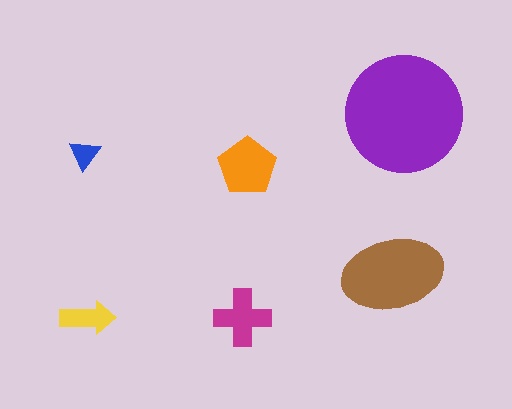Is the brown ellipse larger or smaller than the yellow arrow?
Larger.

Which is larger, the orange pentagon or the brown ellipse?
The brown ellipse.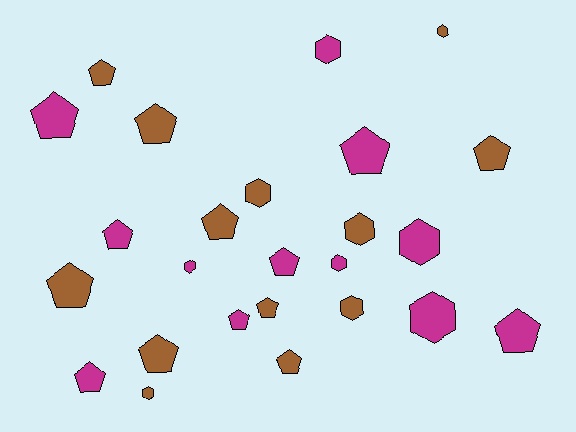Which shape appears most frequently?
Pentagon, with 15 objects.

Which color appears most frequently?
Brown, with 13 objects.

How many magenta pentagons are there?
There are 7 magenta pentagons.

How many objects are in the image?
There are 25 objects.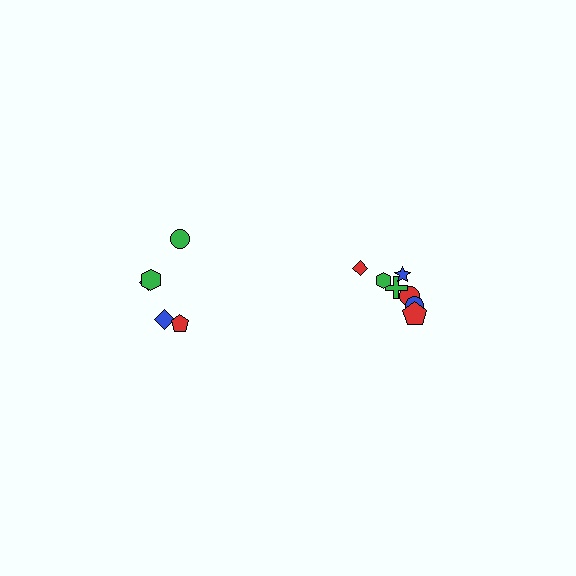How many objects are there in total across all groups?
There are 12 objects.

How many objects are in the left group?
There are 5 objects.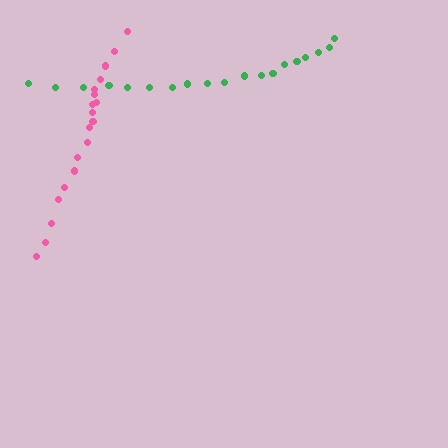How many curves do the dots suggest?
There are 2 distinct paths.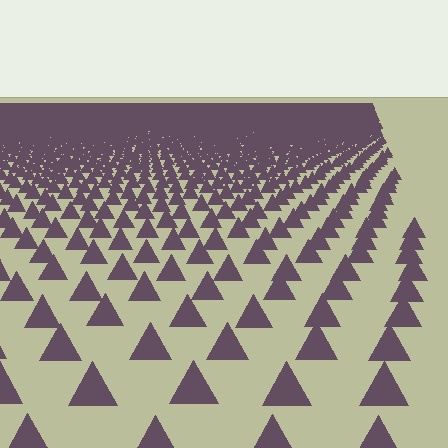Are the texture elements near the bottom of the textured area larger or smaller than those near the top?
Larger. Near the bottom, elements are closer to the viewer and appear at a bigger on-screen size.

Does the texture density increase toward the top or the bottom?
Density increases toward the top.